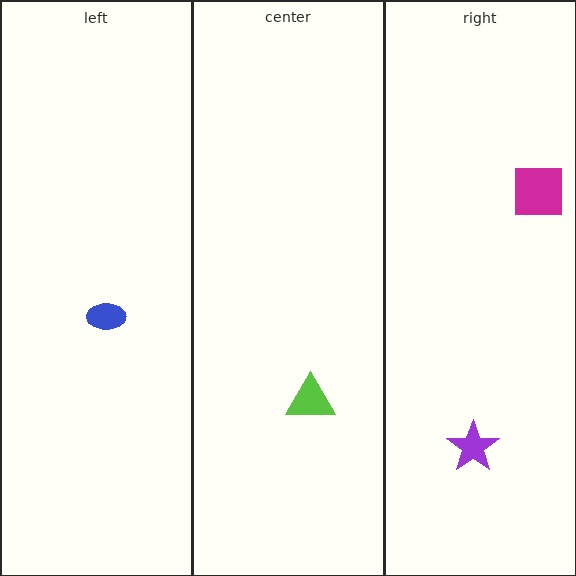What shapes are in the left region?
The blue ellipse.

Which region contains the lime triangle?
The center region.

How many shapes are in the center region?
1.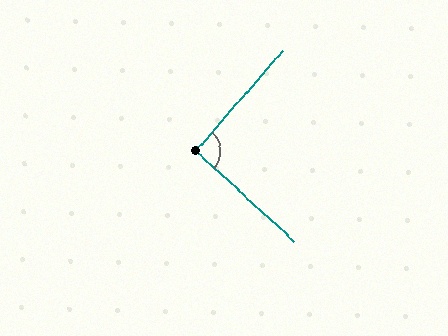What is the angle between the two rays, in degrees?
Approximately 92 degrees.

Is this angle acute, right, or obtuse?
It is approximately a right angle.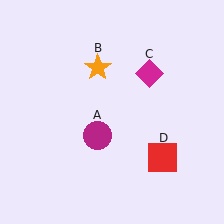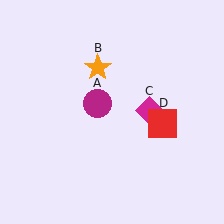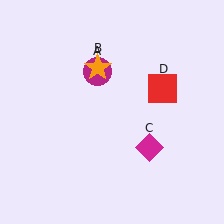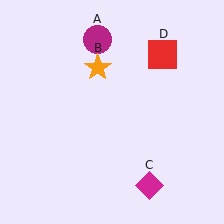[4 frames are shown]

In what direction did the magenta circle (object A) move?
The magenta circle (object A) moved up.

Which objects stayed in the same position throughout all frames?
Orange star (object B) remained stationary.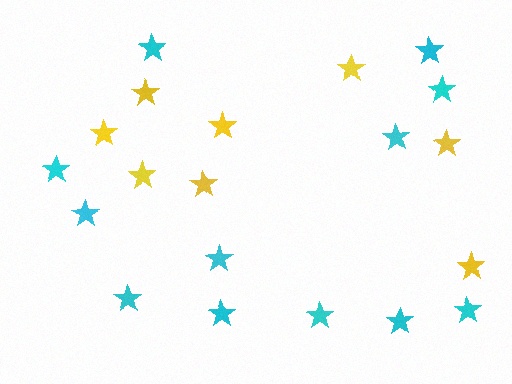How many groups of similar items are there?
There are 2 groups: one group of yellow stars (8) and one group of cyan stars (12).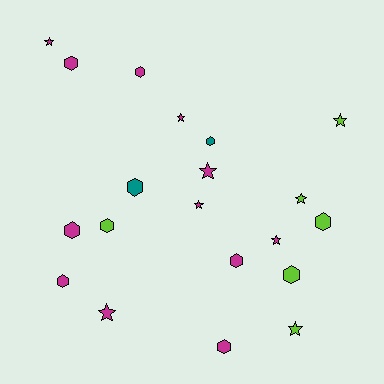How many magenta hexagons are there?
There are 6 magenta hexagons.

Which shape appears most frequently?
Hexagon, with 11 objects.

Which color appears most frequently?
Magenta, with 12 objects.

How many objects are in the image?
There are 20 objects.